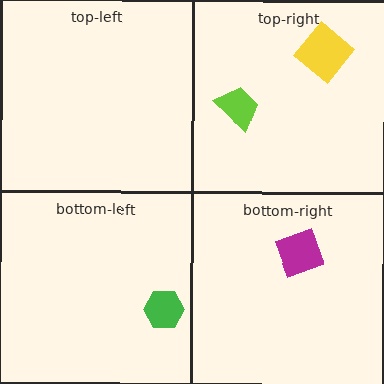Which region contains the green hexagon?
The bottom-left region.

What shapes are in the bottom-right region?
The magenta square.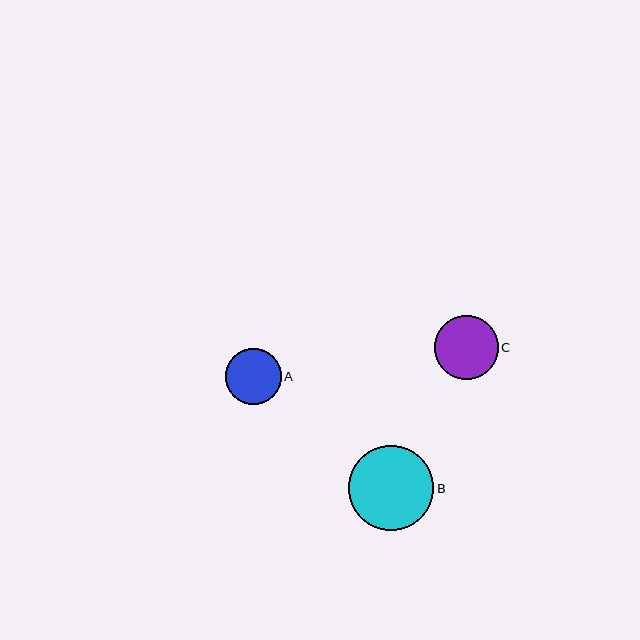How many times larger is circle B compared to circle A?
Circle B is approximately 1.5 times the size of circle A.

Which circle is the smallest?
Circle A is the smallest with a size of approximately 56 pixels.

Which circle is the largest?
Circle B is the largest with a size of approximately 85 pixels.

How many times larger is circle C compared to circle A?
Circle C is approximately 1.1 times the size of circle A.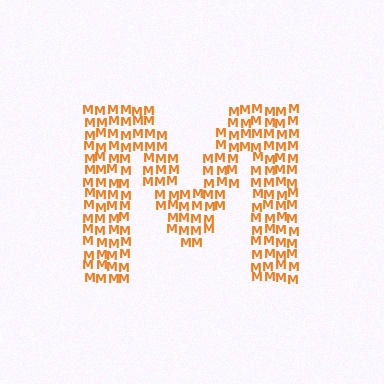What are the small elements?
The small elements are letter M's.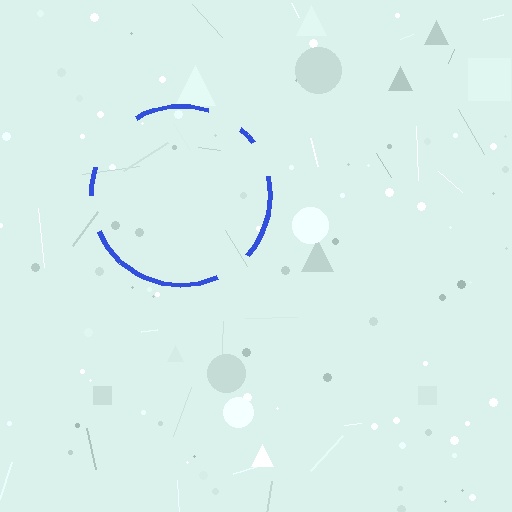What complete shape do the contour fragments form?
The contour fragments form a circle.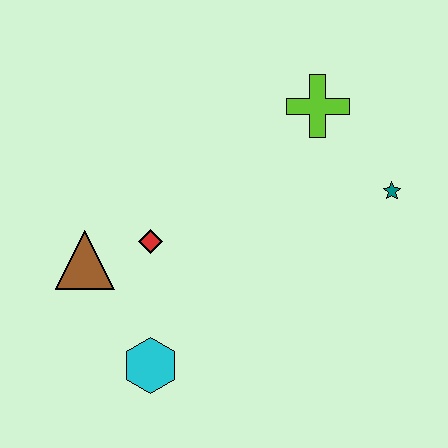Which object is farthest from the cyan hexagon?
The lime cross is farthest from the cyan hexagon.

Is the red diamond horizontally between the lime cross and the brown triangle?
Yes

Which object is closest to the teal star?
The lime cross is closest to the teal star.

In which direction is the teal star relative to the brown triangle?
The teal star is to the right of the brown triangle.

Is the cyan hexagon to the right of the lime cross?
No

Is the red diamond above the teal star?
No